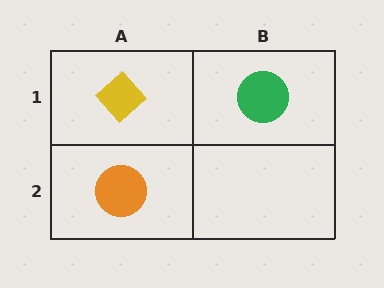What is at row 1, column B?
A green circle.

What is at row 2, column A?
An orange circle.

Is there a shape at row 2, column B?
No, that cell is empty.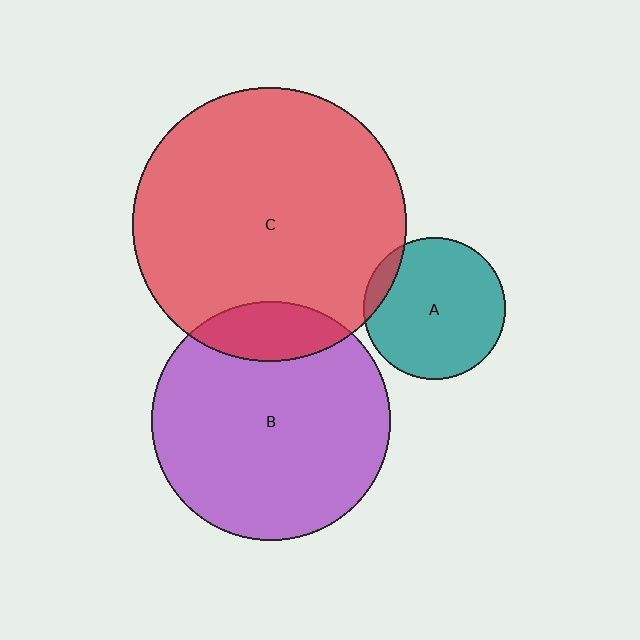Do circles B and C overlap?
Yes.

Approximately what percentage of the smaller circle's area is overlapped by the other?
Approximately 15%.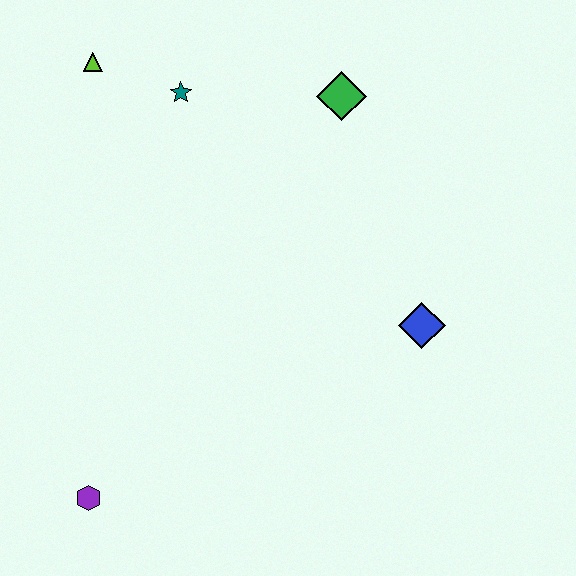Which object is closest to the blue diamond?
The green diamond is closest to the blue diamond.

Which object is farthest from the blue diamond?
The lime triangle is farthest from the blue diamond.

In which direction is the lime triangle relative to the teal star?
The lime triangle is to the left of the teal star.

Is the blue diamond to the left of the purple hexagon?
No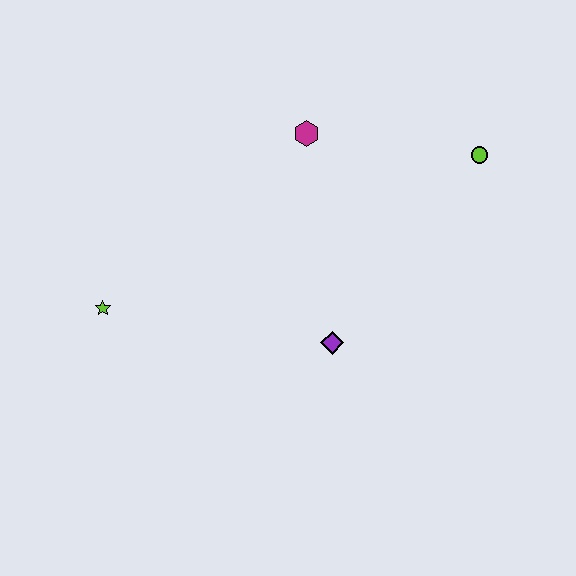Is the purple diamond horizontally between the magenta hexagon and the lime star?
No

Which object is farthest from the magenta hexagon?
The lime star is farthest from the magenta hexagon.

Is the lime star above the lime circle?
No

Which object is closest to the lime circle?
The magenta hexagon is closest to the lime circle.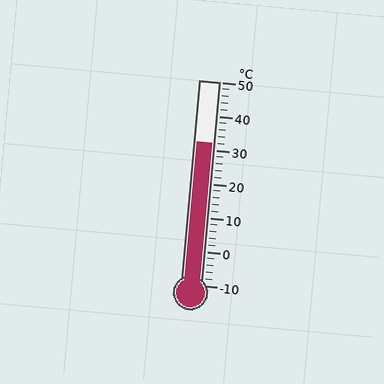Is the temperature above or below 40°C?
The temperature is below 40°C.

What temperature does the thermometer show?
The thermometer shows approximately 32°C.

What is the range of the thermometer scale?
The thermometer scale ranges from -10°C to 50°C.